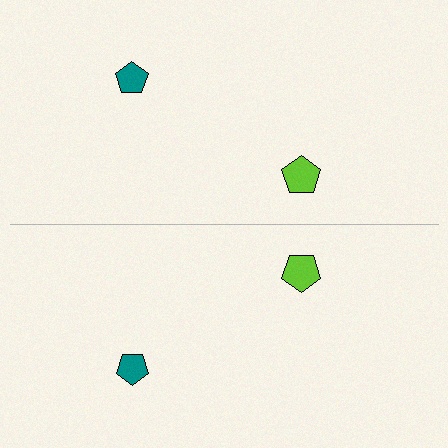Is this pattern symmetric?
Yes, this pattern has bilateral (reflection) symmetry.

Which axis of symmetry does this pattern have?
The pattern has a horizontal axis of symmetry running through the center of the image.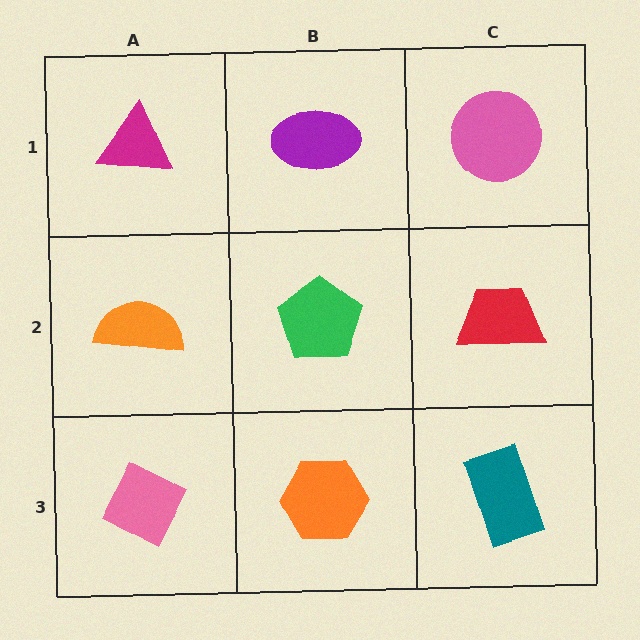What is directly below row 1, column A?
An orange semicircle.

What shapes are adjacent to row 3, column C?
A red trapezoid (row 2, column C), an orange hexagon (row 3, column B).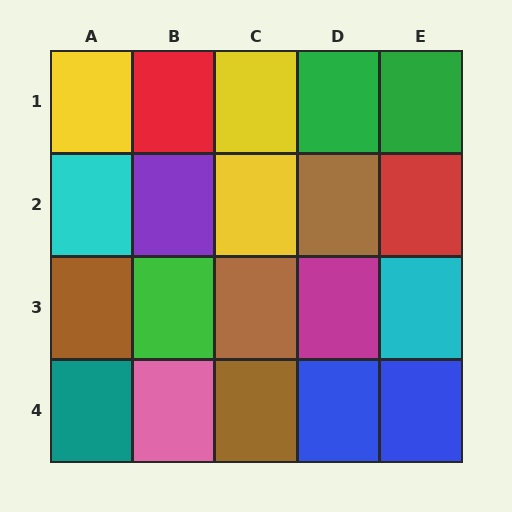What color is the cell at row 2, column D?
Brown.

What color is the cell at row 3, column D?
Magenta.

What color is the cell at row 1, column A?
Yellow.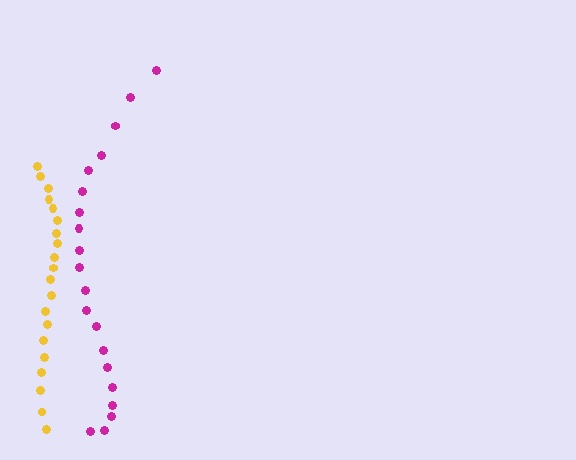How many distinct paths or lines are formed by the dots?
There are 2 distinct paths.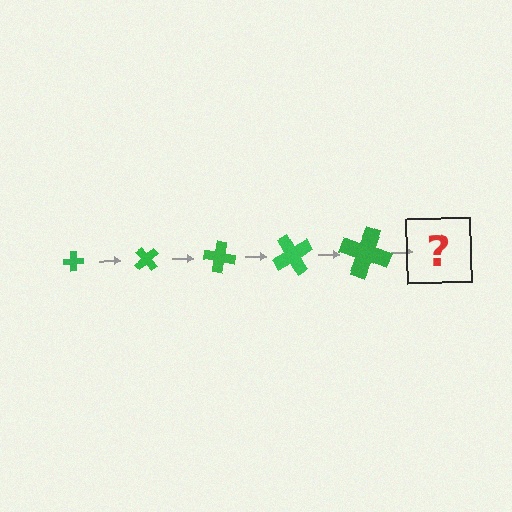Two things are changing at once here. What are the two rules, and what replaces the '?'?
The two rules are that the cross grows larger each step and it rotates 50 degrees each step. The '?' should be a cross, larger than the previous one and rotated 250 degrees from the start.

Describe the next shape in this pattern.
It should be a cross, larger than the previous one and rotated 250 degrees from the start.